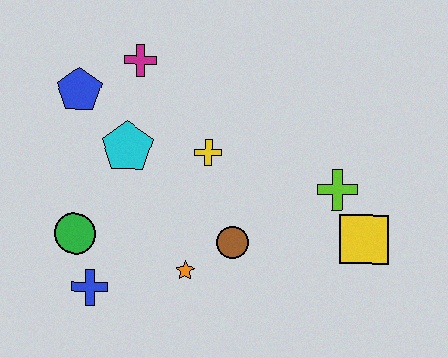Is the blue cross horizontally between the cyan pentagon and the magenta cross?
No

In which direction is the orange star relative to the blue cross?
The orange star is to the right of the blue cross.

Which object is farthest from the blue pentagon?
The yellow square is farthest from the blue pentagon.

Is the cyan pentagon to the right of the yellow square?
No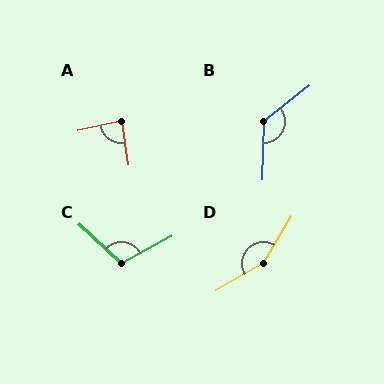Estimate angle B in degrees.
Approximately 130 degrees.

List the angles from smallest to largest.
A (86°), C (109°), B (130°), D (150°).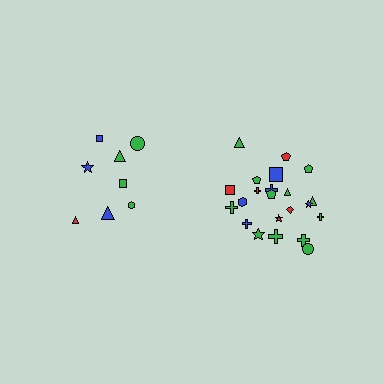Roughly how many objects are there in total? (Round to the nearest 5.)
Roughly 30 objects in total.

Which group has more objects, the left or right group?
The right group.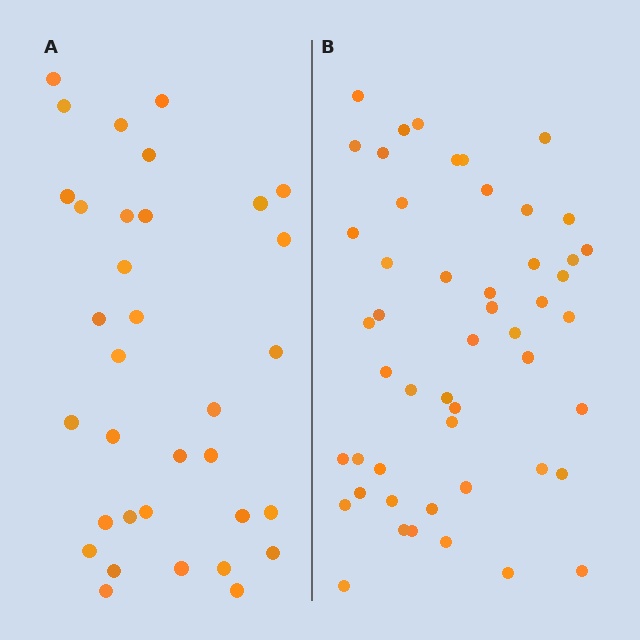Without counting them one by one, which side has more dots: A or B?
Region B (the right region) has more dots.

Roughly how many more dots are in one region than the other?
Region B has approximately 15 more dots than region A.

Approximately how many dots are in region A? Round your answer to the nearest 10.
About 30 dots. (The exact count is 34, which rounds to 30.)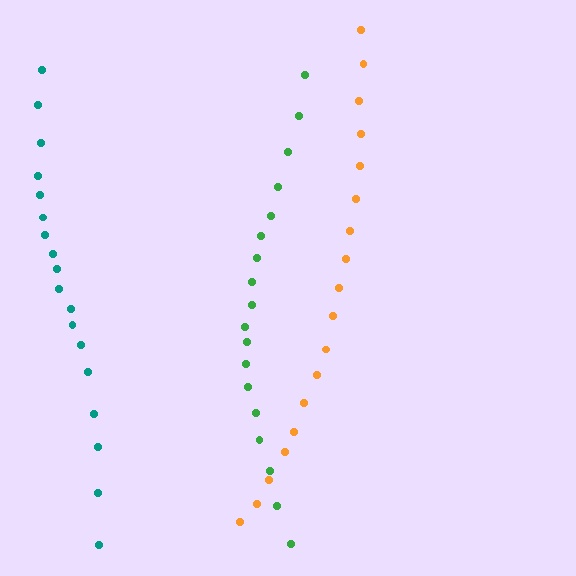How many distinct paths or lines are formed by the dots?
There are 3 distinct paths.